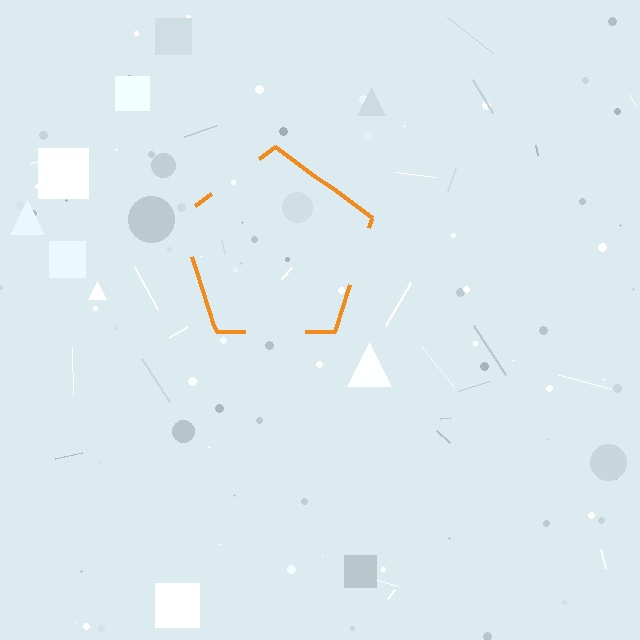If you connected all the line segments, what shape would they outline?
They would outline a pentagon.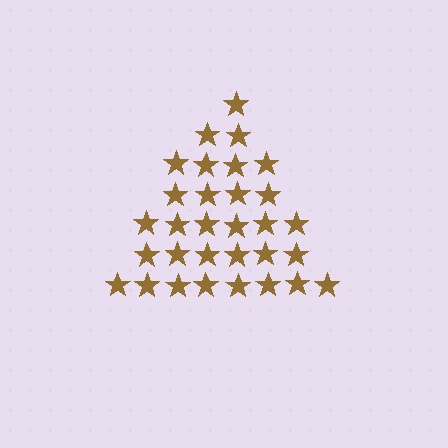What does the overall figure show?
The overall figure shows a triangle.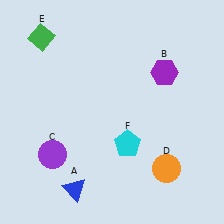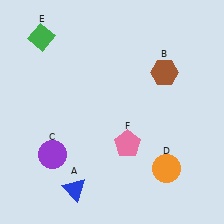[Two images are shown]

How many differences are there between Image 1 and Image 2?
There are 2 differences between the two images.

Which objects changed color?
B changed from purple to brown. F changed from cyan to pink.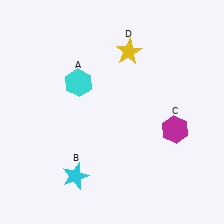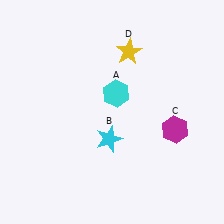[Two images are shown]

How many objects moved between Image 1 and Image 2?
2 objects moved between the two images.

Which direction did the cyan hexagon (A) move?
The cyan hexagon (A) moved right.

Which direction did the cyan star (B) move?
The cyan star (B) moved up.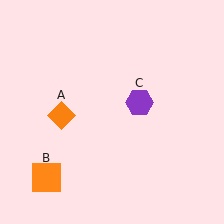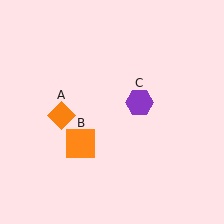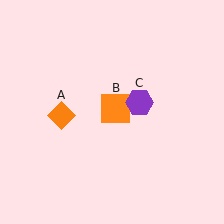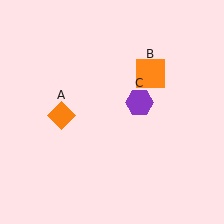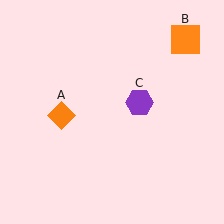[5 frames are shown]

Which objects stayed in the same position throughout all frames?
Orange diamond (object A) and purple hexagon (object C) remained stationary.